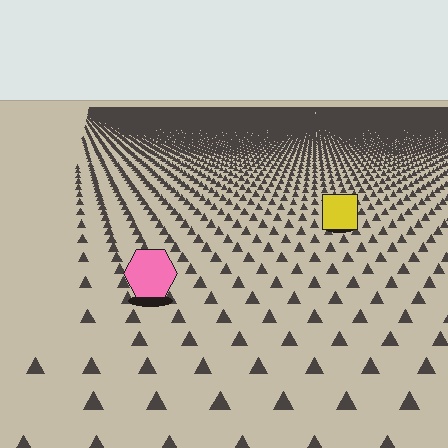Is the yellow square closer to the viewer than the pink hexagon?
No. The pink hexagon is closer — you can tell from the texture gradient: the ground texture is coarser near it.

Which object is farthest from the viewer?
The yellow square is farthest from the viewer. It appears smaller and the ground texture around it is denser.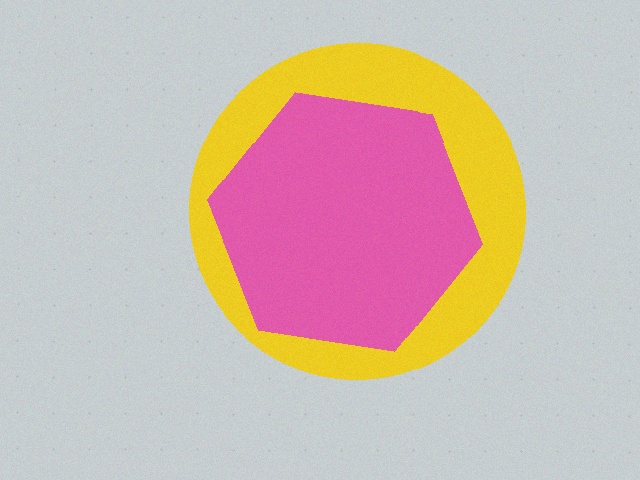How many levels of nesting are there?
2.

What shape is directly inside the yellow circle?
The pink hexagon.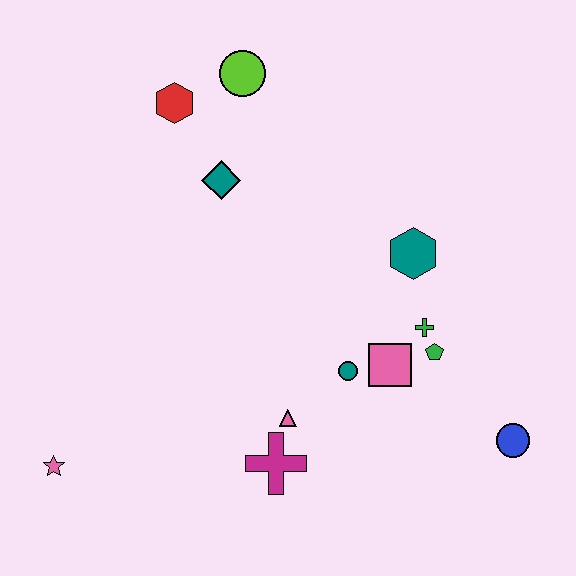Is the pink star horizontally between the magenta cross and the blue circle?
No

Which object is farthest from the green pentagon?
The pink star is farthest from the green pentagon.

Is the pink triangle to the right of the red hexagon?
Yes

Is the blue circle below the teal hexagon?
Yes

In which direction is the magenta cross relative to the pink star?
The magenta cross is to the right of the pink star.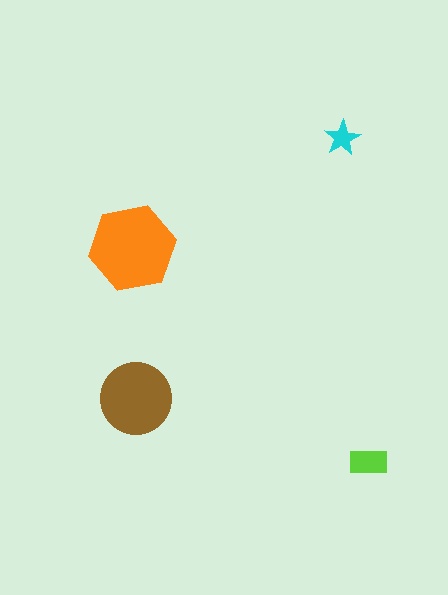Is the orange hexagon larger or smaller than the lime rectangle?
Larger.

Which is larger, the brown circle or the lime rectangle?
The brown circle.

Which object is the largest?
The orange hexagon.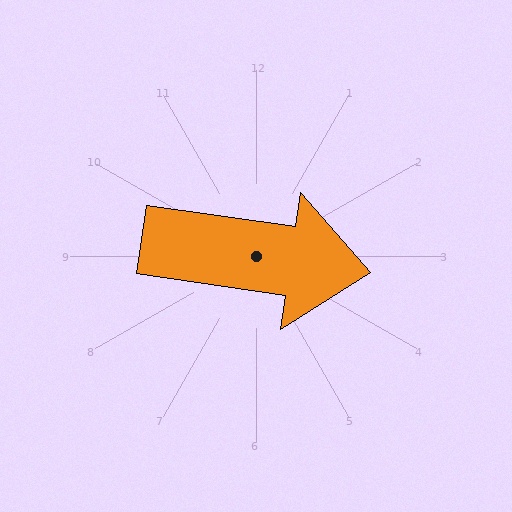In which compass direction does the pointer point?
East.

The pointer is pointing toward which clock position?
Roughly 3 o'clock.